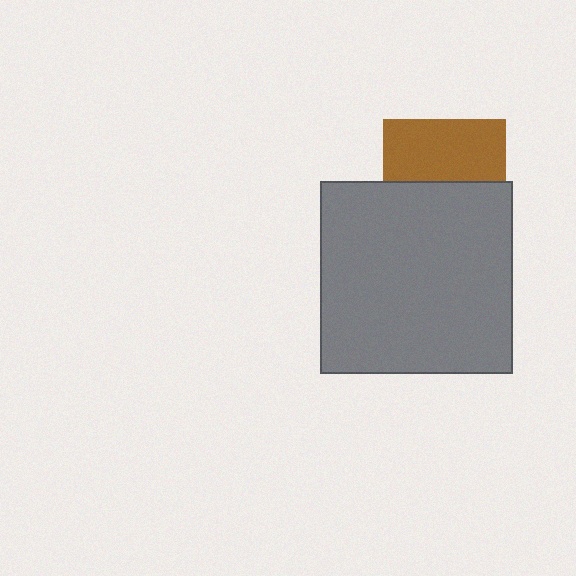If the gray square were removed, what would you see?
You would see the complete brown square.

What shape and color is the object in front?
The object in front is a gray square.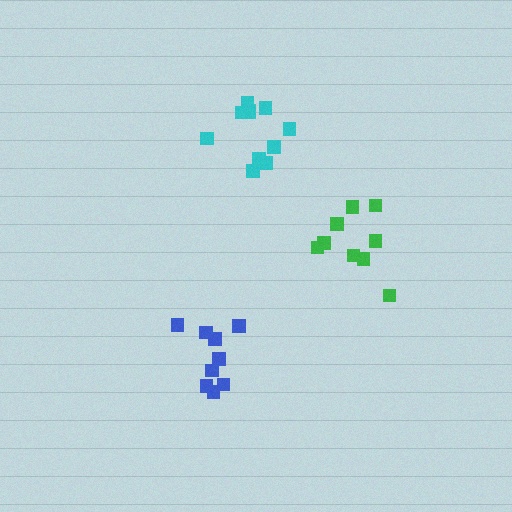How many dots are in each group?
Group 1: 9 dots, Group 2: 11 dots, Group 3: 9 dots (29 total).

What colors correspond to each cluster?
The clusters are colored: blue, cyan, green.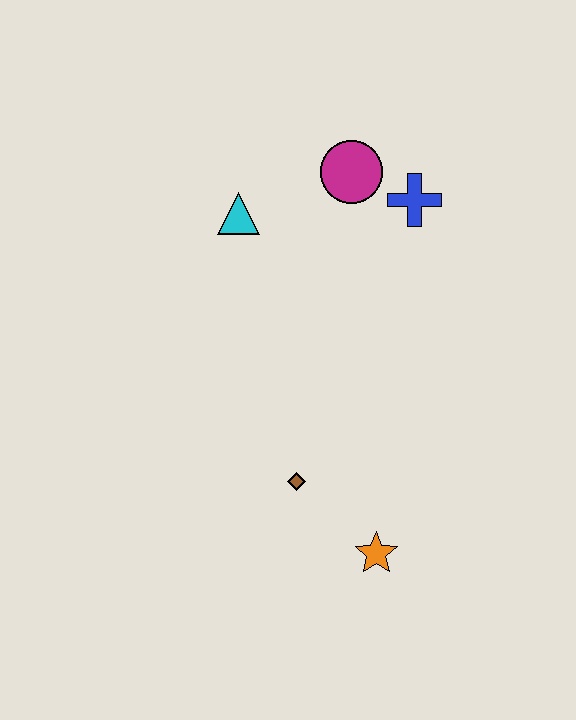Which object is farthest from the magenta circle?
The orange star is farthest from the magenta circle.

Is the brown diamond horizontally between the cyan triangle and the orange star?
Yes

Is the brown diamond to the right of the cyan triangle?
Yes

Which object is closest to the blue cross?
The magenta circle is closest to the blue cross.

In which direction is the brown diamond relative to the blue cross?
The brown diamond is below the blue cross.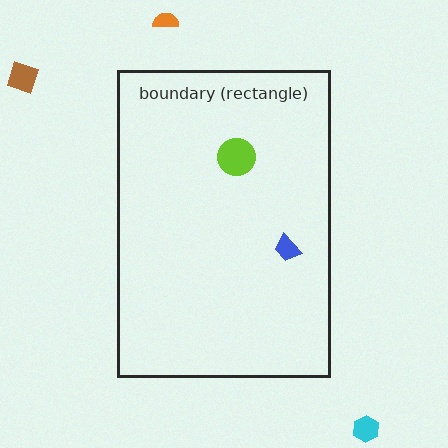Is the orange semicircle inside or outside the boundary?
Outside.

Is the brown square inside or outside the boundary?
Outside.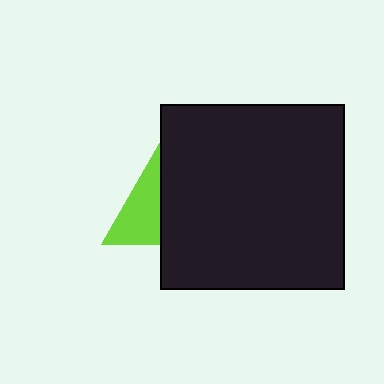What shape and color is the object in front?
The object in front is a black square.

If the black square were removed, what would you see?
You would see the complete lime triangle.